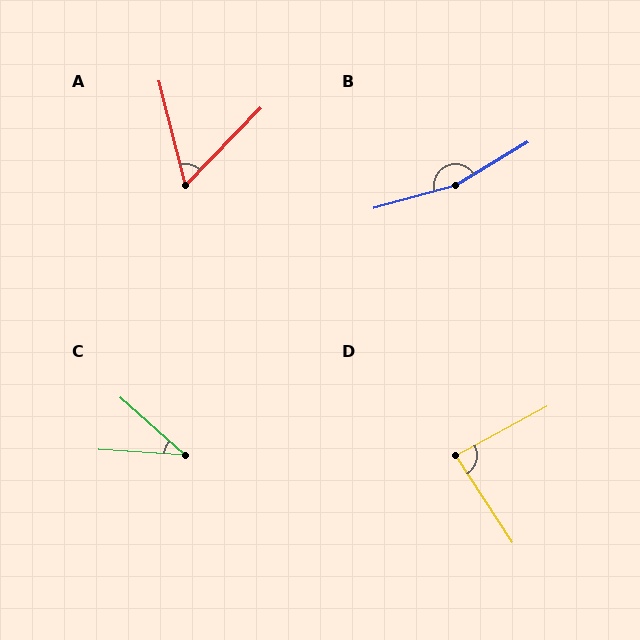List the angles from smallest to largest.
C (38°), A (59°), D (85°), B (164°).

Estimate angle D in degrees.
Approximately 85 degrees.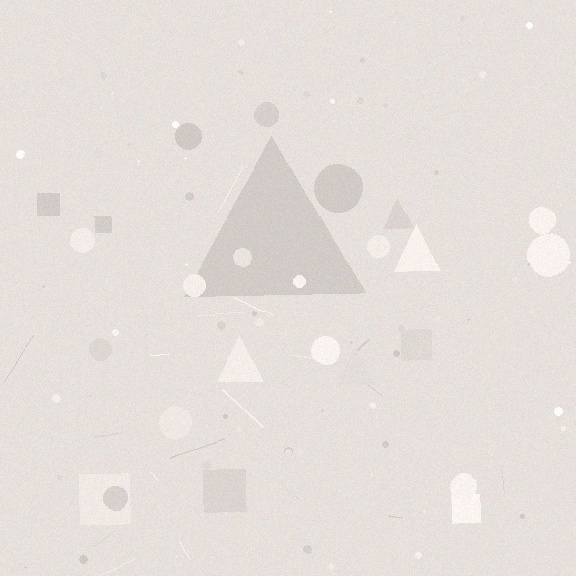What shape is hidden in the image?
A triangle is hidden in the image.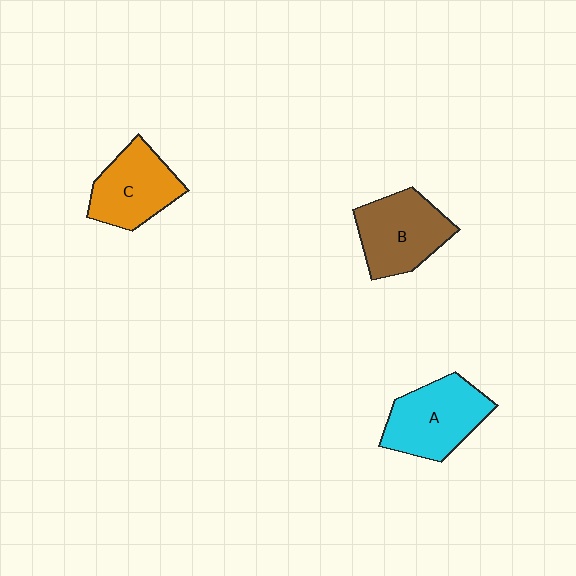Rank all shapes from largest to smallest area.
From largest to smallest: A (cyan), B (brown), C (orange).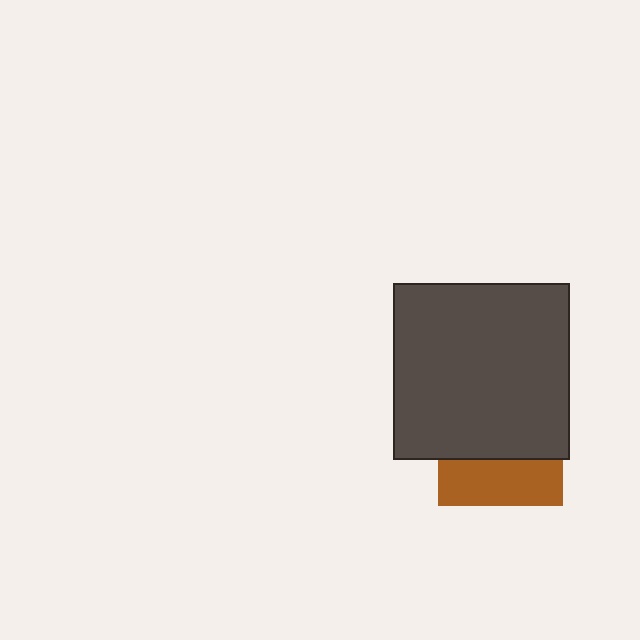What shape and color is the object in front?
The object in front is a dark gray square.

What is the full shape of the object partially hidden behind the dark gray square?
The partially hidden object is a brown square.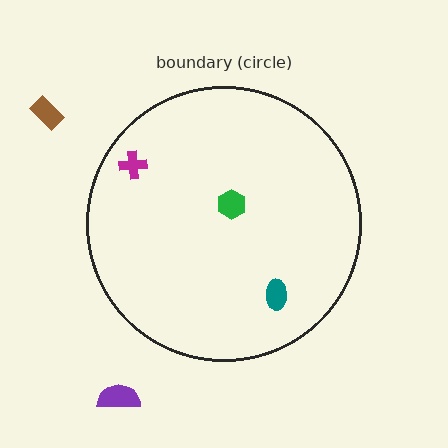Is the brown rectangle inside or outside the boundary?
Outside.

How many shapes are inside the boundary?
3 inside, 2 outside.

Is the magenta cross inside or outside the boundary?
Inside.